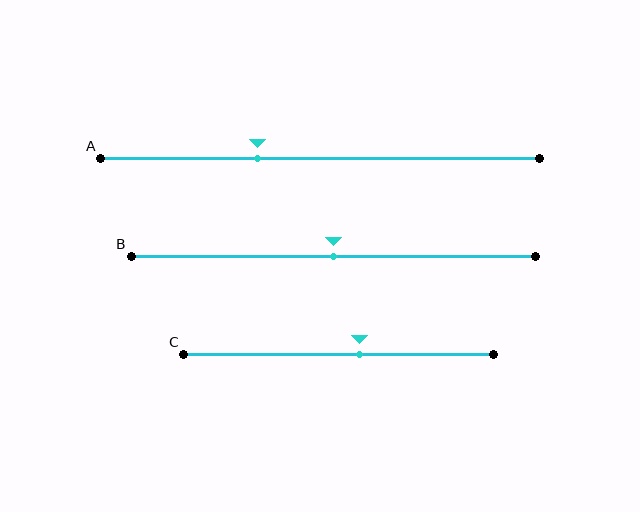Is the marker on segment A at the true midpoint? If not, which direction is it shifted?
No, the marker on segment A is shifted to the left by about 14% of the segment length.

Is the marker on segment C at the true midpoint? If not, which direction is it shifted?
No, the marker on segment C is shifted to the right by about 7% of the segment length.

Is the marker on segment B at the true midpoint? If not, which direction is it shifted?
Yes, the marker on segment B is at the true midpoint.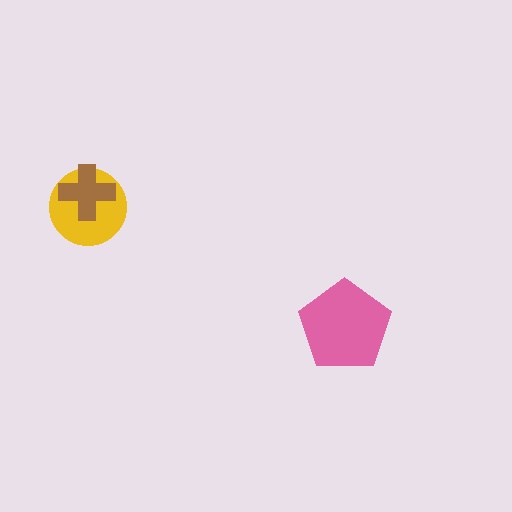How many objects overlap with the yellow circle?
1 object overlaps with the yellow circle.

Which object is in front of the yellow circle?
The brown cross is in front of the yellow circle.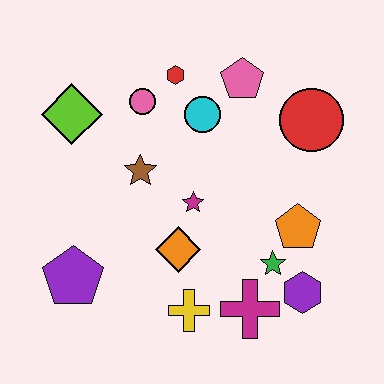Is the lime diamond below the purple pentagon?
No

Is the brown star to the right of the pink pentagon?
No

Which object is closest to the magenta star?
The orange diamond is closest to the magenta star.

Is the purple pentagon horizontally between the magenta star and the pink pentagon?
No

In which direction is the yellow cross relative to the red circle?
The yellow cross is below the red circle.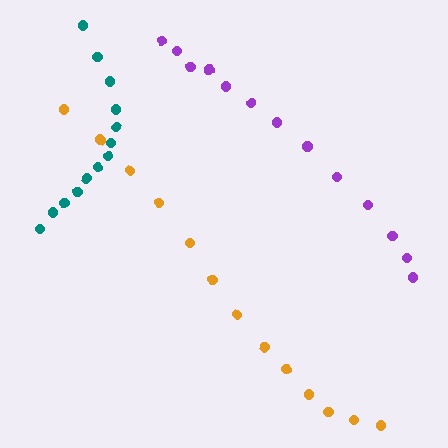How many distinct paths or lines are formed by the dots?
There are 3 distinct paths.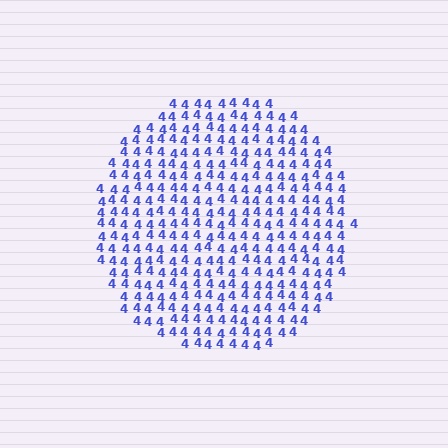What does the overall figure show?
The overall figure shows a circle.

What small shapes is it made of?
It is made of small digit 4's.